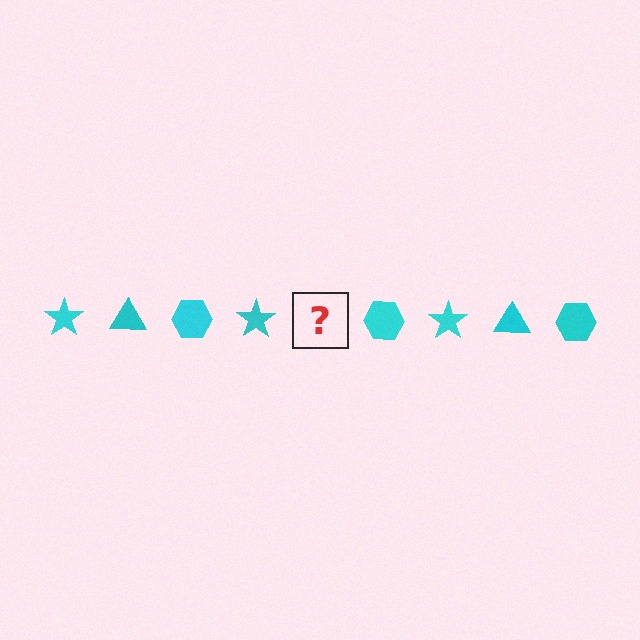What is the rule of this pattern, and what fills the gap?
The rule is that the pattern cycles through star, triangle, hexagon shapes in cyan. The gap should be filled with a cyan triangle.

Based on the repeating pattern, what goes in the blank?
The blank should be a cyan triangle.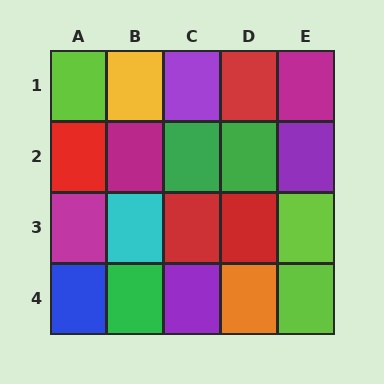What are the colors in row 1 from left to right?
Lime, yellow, purple, red, magenta.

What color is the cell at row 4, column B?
Green.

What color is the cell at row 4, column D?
Orange.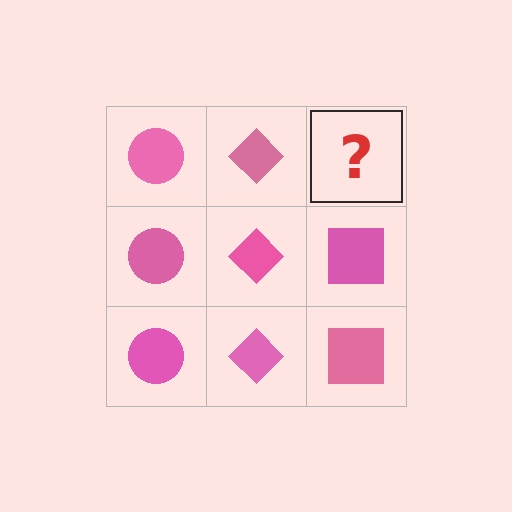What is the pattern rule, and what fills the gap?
The rule is that each column has a consistent shape. The gap should be filled with a pink square.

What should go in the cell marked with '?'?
The missing cell should contain a pink square.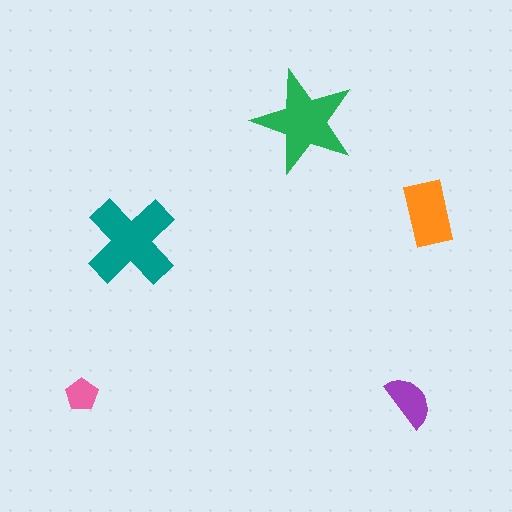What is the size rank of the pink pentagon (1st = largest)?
5th.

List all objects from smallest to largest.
The pink pentagon, the purple semicircle, the orange rectangle, the green star, the teal cross.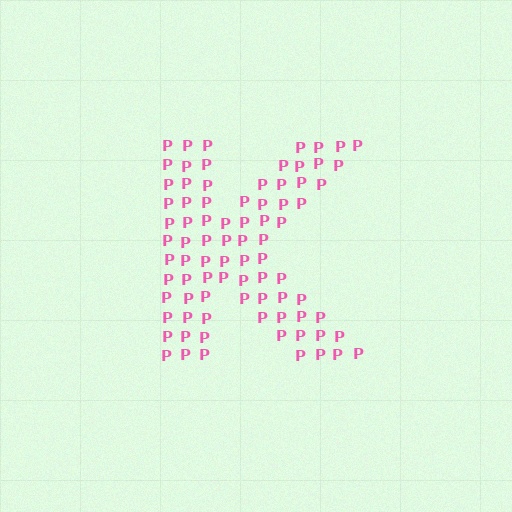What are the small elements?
The small elements are letter P's.